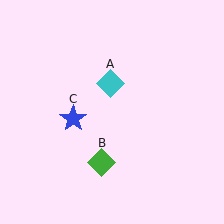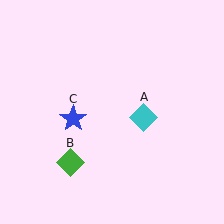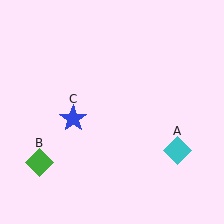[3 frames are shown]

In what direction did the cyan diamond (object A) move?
The cyan diamond (object A) moved down and to the right.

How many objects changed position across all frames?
2 objects changed position: cyan diamond (object A), green diamond (object B).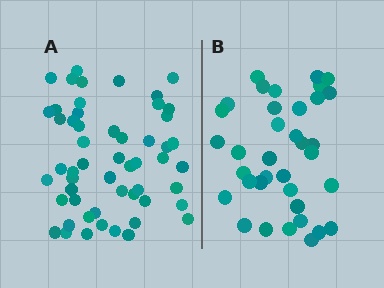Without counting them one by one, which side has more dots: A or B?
Region A (the left region) has more dots.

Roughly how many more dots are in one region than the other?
Region A has approximately 20 more dots than region B.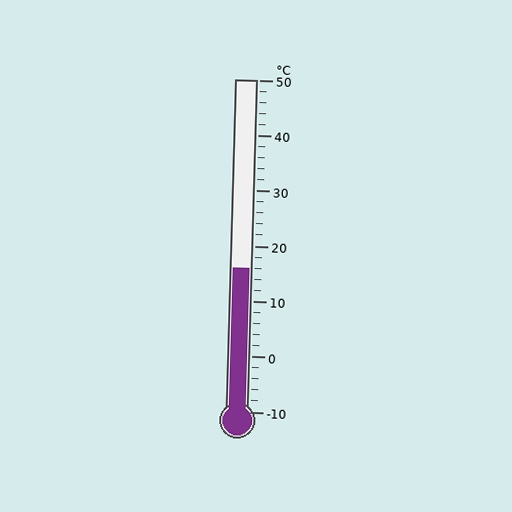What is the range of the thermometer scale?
The thermometer scale ranges from -10°C to 50°C.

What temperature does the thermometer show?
The thermometer shows approximately 16°C.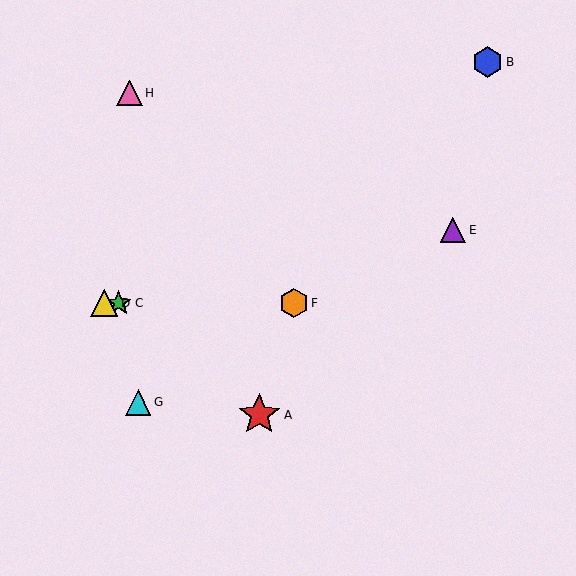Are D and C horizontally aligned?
Yes, both are at y≈303.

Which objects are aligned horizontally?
Objects C, D, F are aligned horizontally.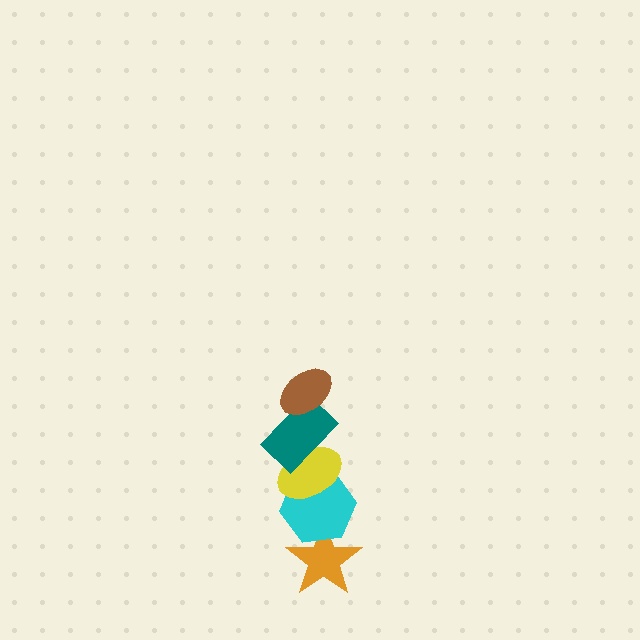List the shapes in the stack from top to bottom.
From top to bottom: the brown ellipse, the teal rectangle, the yellow ellipse, the cyan hexagon, the orange star.